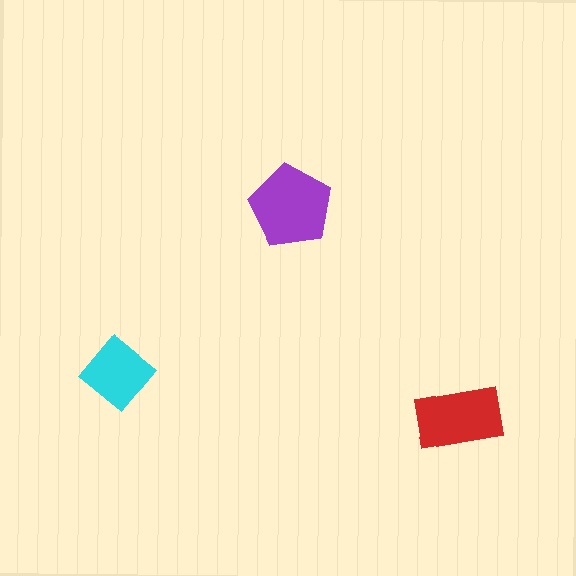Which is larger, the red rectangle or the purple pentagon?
The purple pentagon.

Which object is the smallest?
The cyan diamond.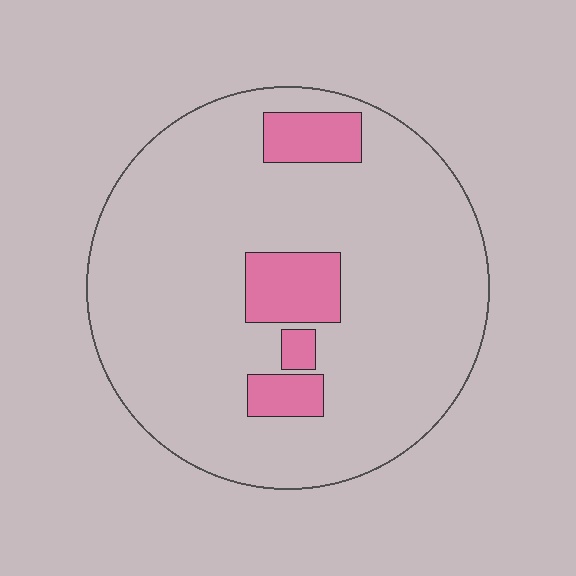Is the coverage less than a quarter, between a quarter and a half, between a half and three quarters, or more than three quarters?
Less than a quarter.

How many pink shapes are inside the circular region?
4.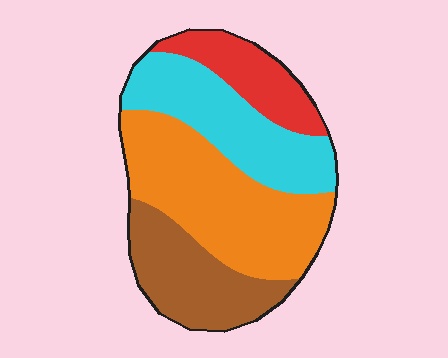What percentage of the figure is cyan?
Cyan takes up about one quarter (1/4) of the figure.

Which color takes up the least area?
Red, at roughly 15%.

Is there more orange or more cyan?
Orange.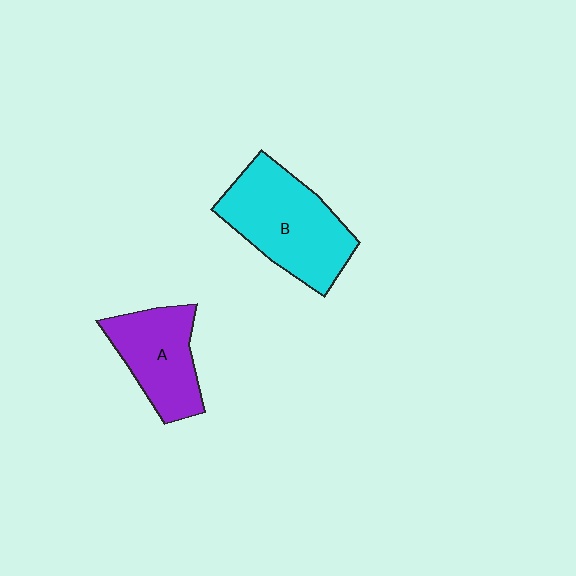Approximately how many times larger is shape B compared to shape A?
Approximately 1.4 times.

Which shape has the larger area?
Shape B (cyan).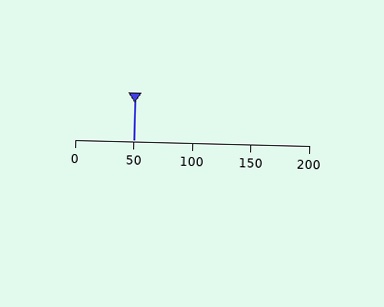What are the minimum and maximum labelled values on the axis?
The axis runs from 0 to 200.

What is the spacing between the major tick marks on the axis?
The major ticks are spaced 50 apart.